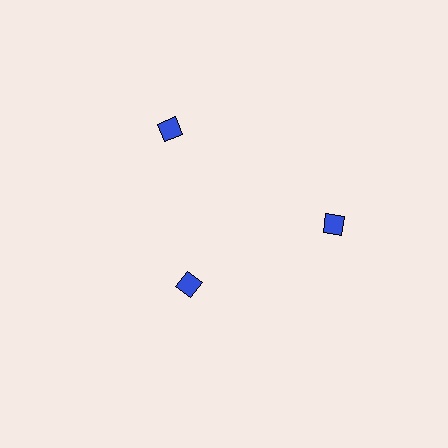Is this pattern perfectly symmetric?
No. The 3 blue diamonds are arranged in a ring, but one element near the 7 o'clock position is pulled inward toward the center, breaking the 3-fold rotational symmetry.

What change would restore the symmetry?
The symmetry would be restored by moving it outward, back onto the ring so that all 3 diamonds sit at equal angles and equal distance from the center.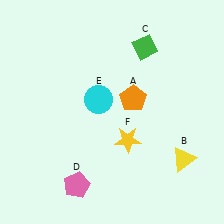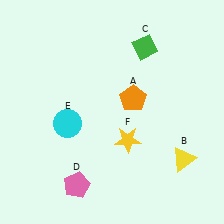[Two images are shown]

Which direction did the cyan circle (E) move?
The cyan circle (E) moved left.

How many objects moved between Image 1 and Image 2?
1 object moved between the two images.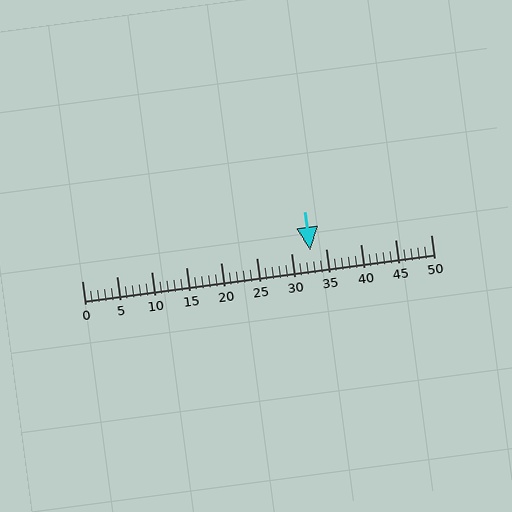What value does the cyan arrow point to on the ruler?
The cyan arrow points to approximately 33.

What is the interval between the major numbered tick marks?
The major tick marks are spaced 5 units apart.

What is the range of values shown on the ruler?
The ruler shows values from 0 to 50.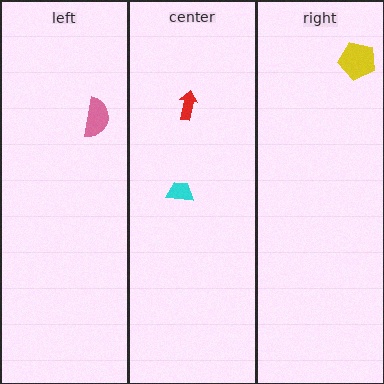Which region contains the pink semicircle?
The left region.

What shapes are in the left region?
The pink semicircle.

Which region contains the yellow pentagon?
The right region.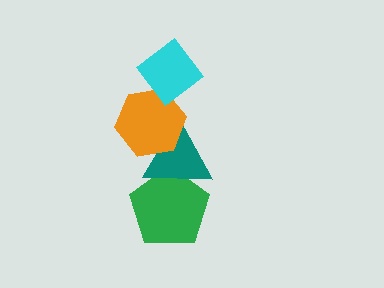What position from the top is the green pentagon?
The green pentagon is 4th from the top.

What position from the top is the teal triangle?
The teal triangle is 3rd from the top.